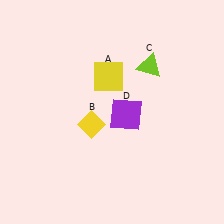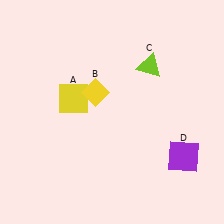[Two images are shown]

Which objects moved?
The objects that moved are: the yellow square (A), the yellow diamond (B), the purple square (D).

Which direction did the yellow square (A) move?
The yellow square (A) moved left.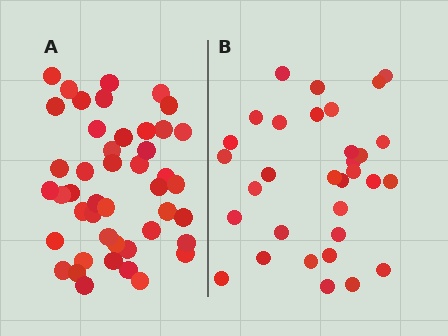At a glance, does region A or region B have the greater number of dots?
Region A (the left region) has more dots.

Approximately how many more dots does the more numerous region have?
Region A has approximately 15 more dots than region B.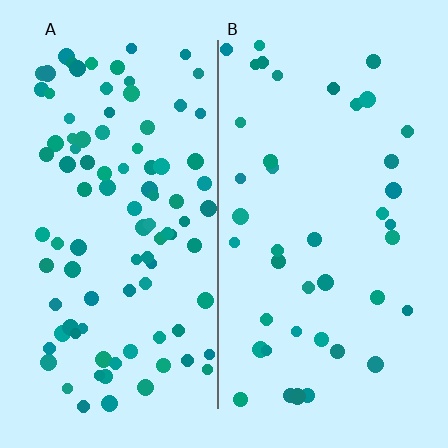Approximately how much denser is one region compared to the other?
Approximately 2.3× — region A over region B.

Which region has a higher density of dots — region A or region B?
A (the left).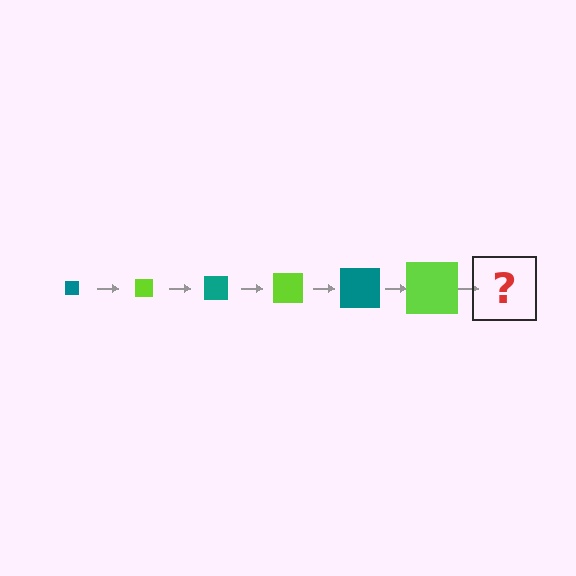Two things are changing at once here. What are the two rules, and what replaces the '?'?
The two rules are that the square grows larger each step and the color cycles through teal and lime. The '?' should be a teal square, larger than the previous one.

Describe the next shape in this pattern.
It should be a teal square, larger than the previous one.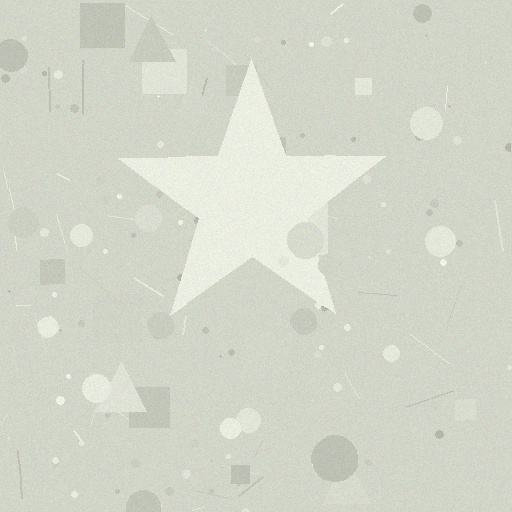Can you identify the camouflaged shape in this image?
The camouflaged shape is a star.